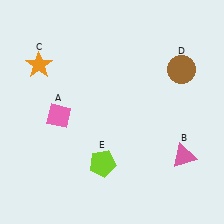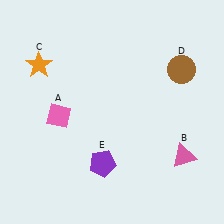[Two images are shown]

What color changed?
The pentagon (E) changed from lime in Image 1 to purple in Image 2.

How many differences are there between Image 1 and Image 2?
There is 1 difference between the two images.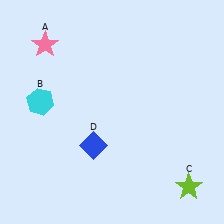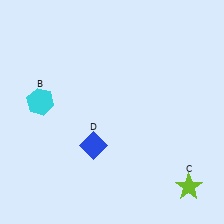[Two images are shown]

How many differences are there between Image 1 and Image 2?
There is 1 difference between the two images.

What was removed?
The pink star (A) was removed in Image 2.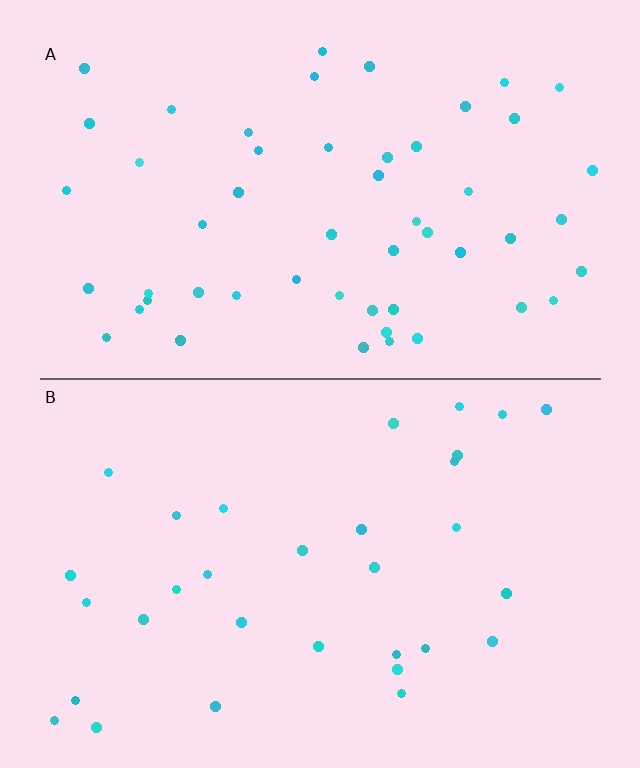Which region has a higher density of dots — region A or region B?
A (the top).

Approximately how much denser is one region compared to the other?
Approximately 1.7× — region A over region B.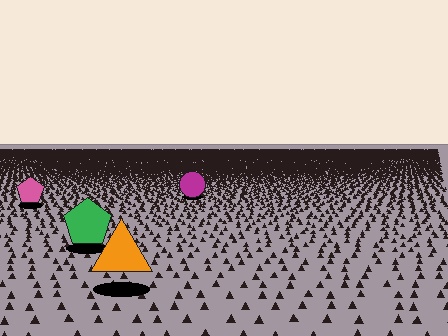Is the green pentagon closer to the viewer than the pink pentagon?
Yes. The green pentagon is closer — you can tell from the texture gradient: the ground texture is coarser near it.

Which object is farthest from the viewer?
The magenta circle is farthest from the viewer. It appears smaller and the ground texture around it is denser.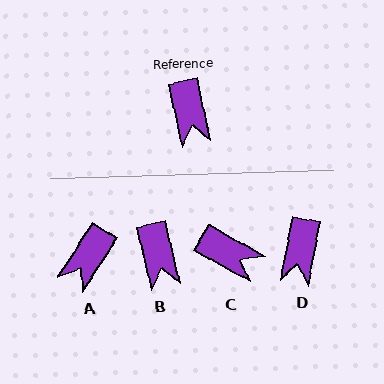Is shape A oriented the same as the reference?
No, it is off by about 45 degrees.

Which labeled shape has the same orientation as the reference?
B.